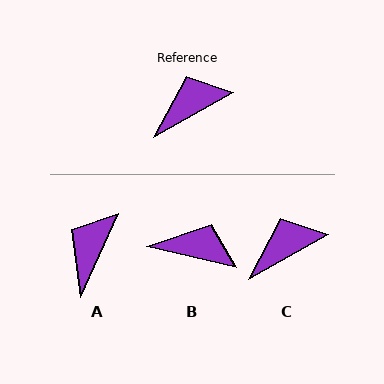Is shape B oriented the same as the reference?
No, it is off by about 42 degrees.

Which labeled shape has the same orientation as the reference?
C.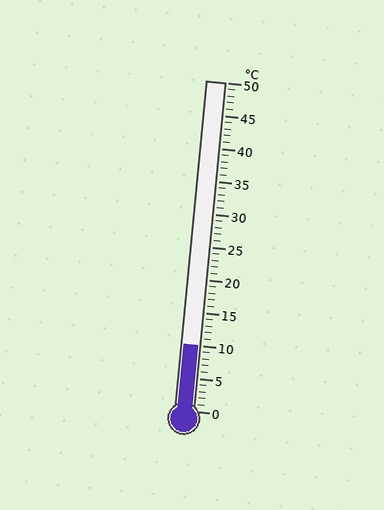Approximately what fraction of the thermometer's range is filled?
The thermometer is filled to approximately 20% of its range.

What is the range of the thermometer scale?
The thermometer scale ranges from 0°C to 50°C.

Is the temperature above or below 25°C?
The temperature is below 25°C.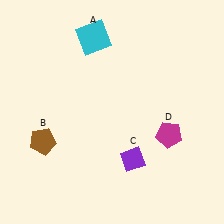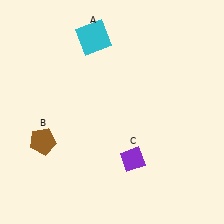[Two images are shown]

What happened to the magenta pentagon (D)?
The magenta pentagon (D) was removed in Image 2. It was in the bottom-right area of Image 1.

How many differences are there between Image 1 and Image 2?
There is 1 difference between the two images.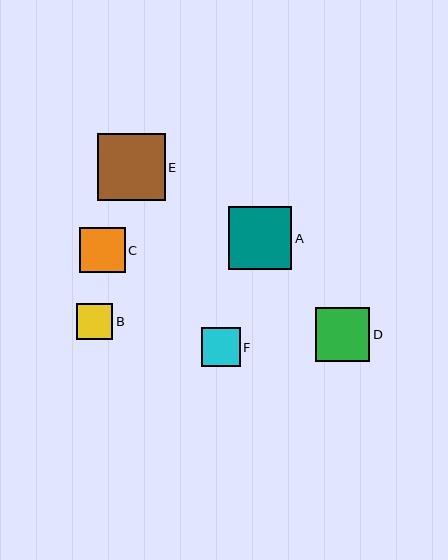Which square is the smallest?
Square B is the smallest with a size of approximately 36 pixels.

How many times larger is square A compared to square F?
Square A is approximately 1.6 times the size of square F.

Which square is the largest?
Square E is the largest with a size of approximately 67 pixels.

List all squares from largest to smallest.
From largest to smallest: E, A, D, C, F, B.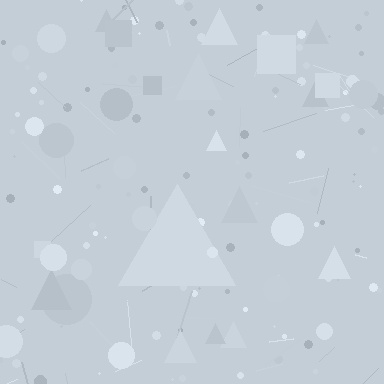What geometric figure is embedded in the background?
A triangle is embedded in the background.